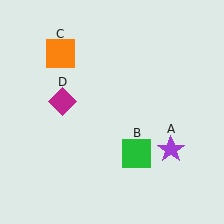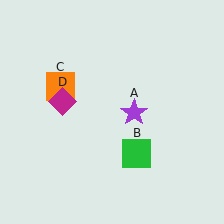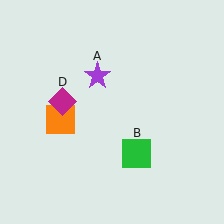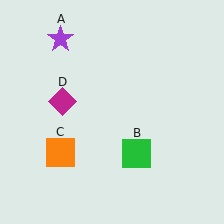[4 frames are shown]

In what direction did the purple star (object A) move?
The purple star (object A) moved up and to the left.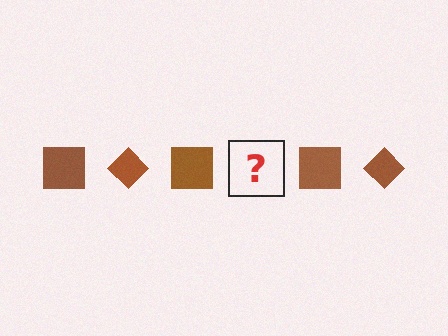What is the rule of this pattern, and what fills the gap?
The rule is that the pattern cycles through square, diamond shapes in brown. The gap should be filled with a brown diamond.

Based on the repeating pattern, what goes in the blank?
The blank should be a brown diamond.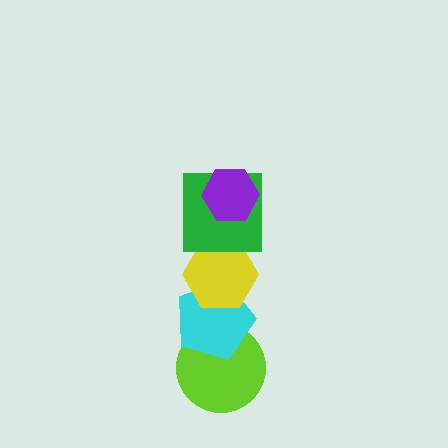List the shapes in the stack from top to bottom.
From top to bottom: the purple hexagon, the green square, the yellow hexagon, the cyan pentagon, the lime circle.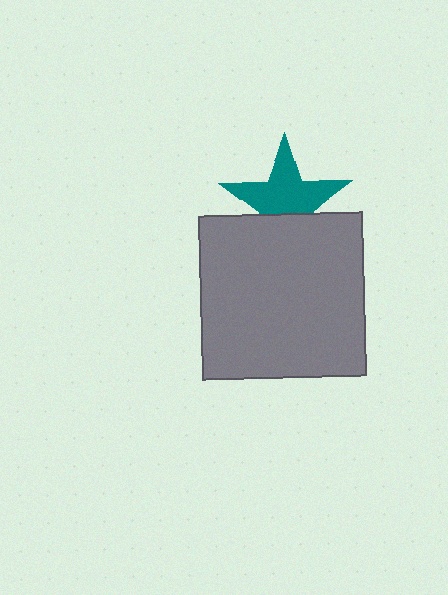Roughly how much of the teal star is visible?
About half of it is visible (roughly 65%).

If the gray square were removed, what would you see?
You would see the complete teal star.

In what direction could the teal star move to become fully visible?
The teal star could move up. That would shift it out from behind the gray square entirely.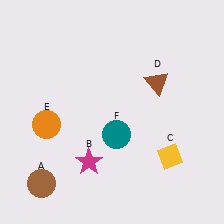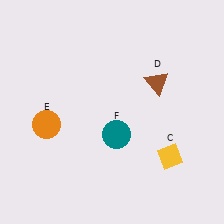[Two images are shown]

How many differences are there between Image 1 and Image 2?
There are 2 differences between the two images.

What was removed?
The brown circle (A), the magenta star (B) were removed in Image 2.